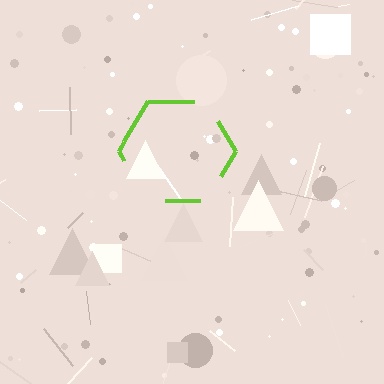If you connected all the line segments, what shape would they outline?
They would outline a hexagon.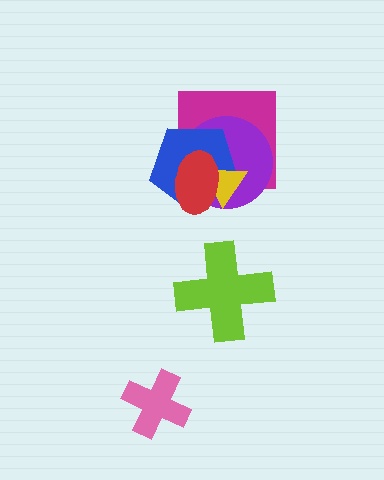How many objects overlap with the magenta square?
4 objects overlap with the magenta square.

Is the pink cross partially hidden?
No, no other shape covers it.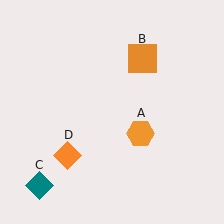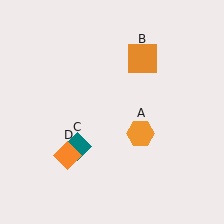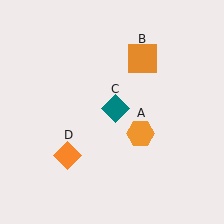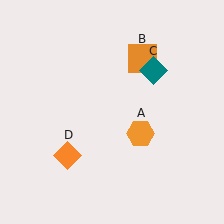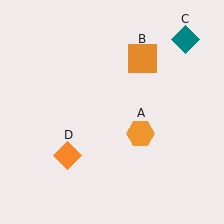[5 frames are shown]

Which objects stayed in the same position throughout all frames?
Orange hexagon (object A) and orange square (object B) and orange diamond (object D) remained stationary.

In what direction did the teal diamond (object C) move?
The teal diamond (object C) moved up and to the right.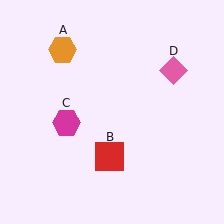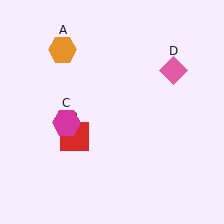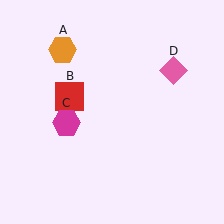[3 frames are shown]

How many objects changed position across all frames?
1 object changed position: red square (object B).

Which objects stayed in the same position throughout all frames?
Orange hexagon (object A) and magenta hexagon (object C) and pink diamond (object D) remained stationary.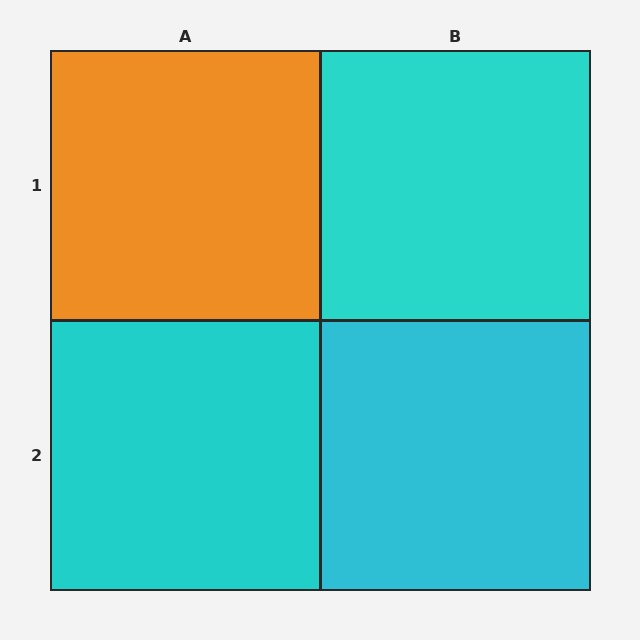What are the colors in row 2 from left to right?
Cyan, cyan.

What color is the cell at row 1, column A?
Orange.